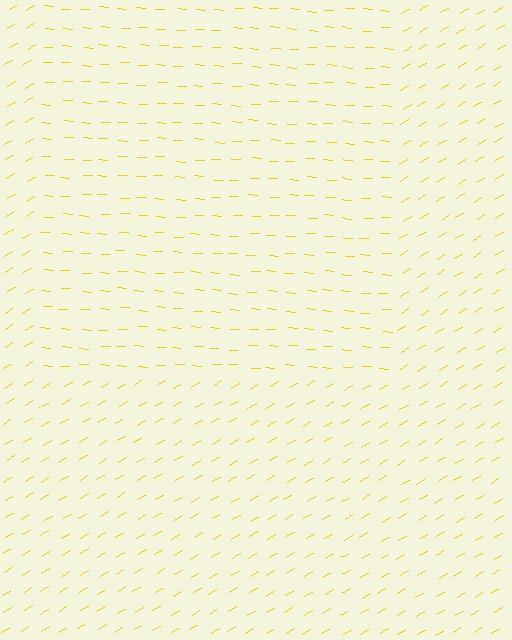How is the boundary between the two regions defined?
The boundary is defined purely by a change in line orientation (approximately 34 degrees difference). All lines are the same color and thickness.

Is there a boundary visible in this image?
Yes, there is a texture boundary formed by a change in line orientation.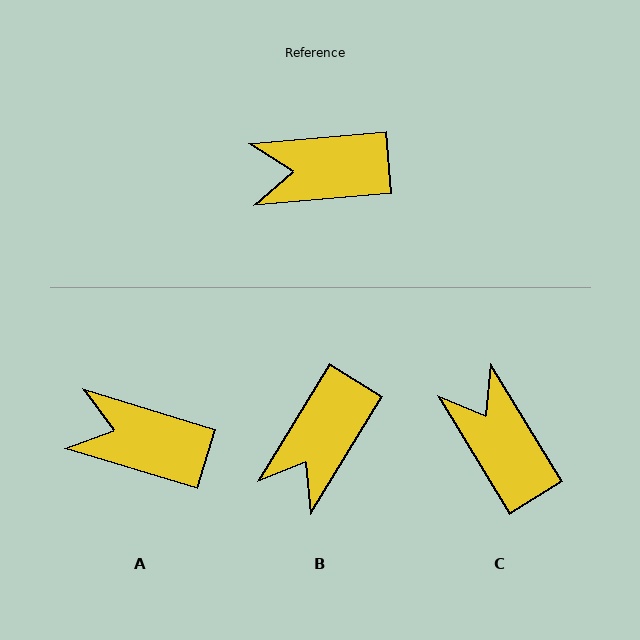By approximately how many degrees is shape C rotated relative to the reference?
Approximately 64 degrees clockwise.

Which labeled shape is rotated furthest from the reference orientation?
C, about 64 degrees away.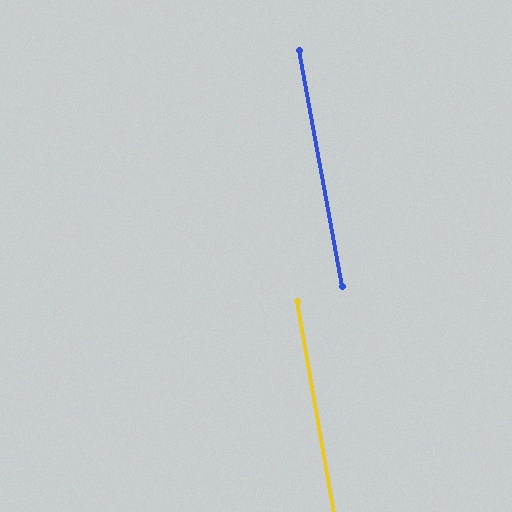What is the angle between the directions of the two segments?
Approximately 0 degrees.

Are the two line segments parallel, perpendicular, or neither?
Parallel — their directions differ by only 0.4°.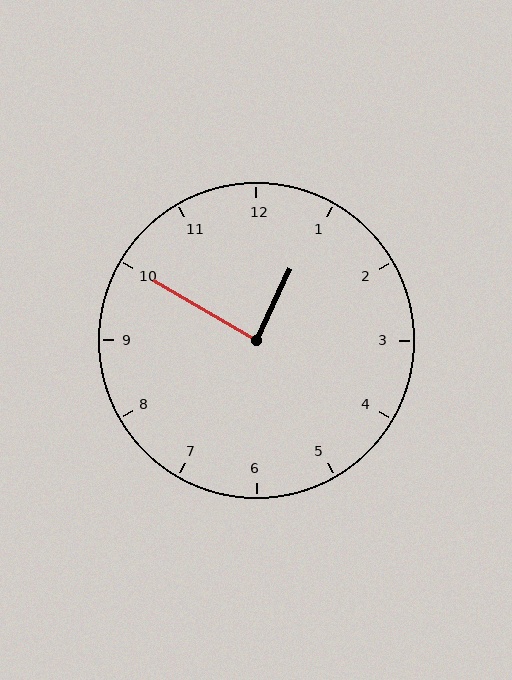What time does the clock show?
12:50.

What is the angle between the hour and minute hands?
Approximately 85 degrees.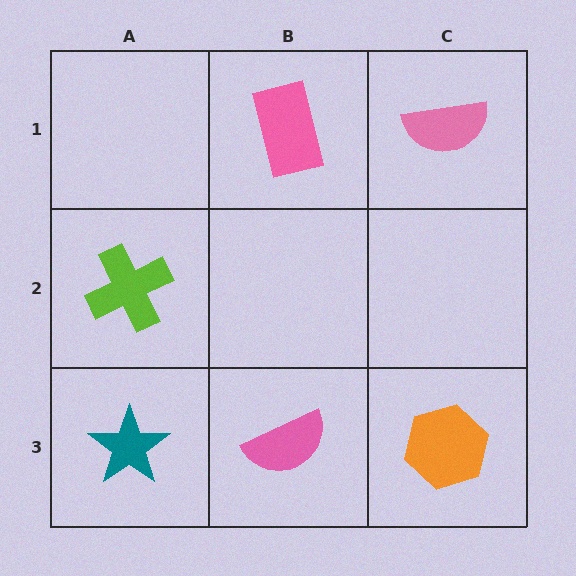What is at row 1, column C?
A pink semicircle.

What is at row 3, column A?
A teal star.